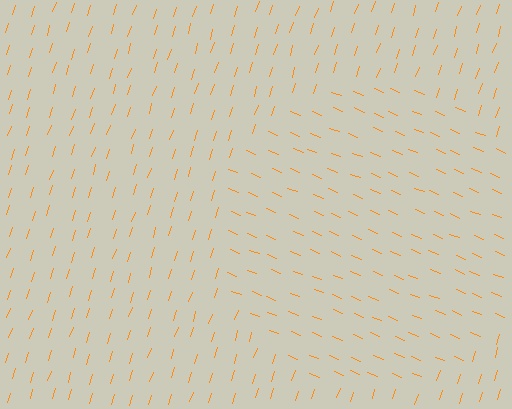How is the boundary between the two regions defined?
The boundary is defined purely by a change in line orientation (approximately 86 degrees difference). All lines are the same color and thickness.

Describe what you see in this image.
The image is filled with small orange line segments. A circle region in the image has lines oriented differently from the surrounding lines, creating a visible texture boundary.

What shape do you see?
I see a circle.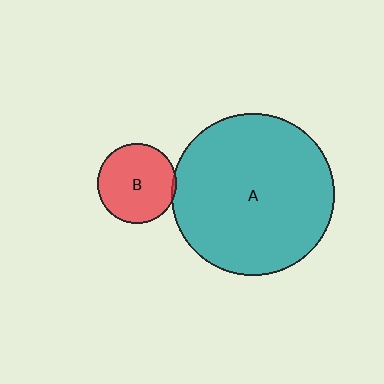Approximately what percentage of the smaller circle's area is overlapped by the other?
Approximately 5%.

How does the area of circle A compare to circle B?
Approximately 4.2 times.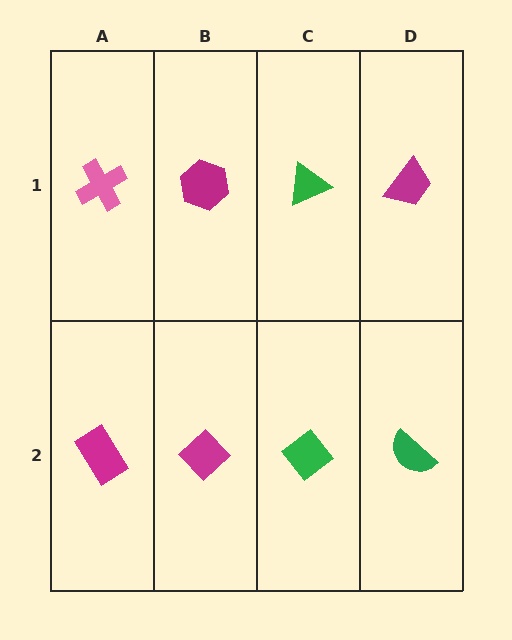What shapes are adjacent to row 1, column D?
A green semicircle (row 2, column D), a green triangle (row 1, column C).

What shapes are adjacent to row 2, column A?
A pink cross (row 1, column A), a magenta diamond (row 2, column B).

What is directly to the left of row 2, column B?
A magenta rectangle.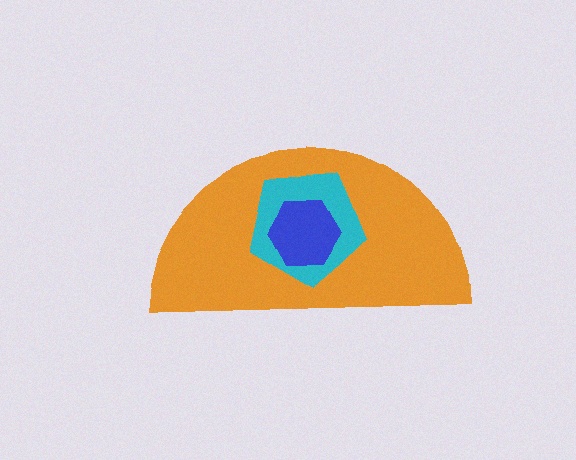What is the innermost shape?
The blue hexagon.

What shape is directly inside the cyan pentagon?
The blue hexagon.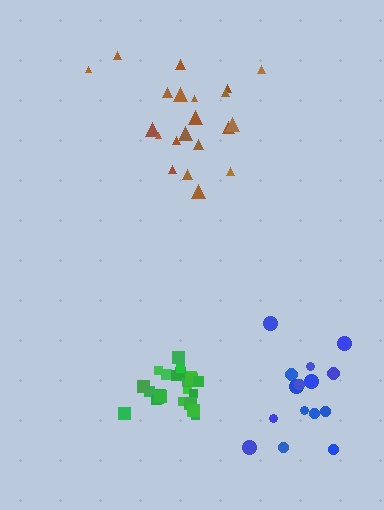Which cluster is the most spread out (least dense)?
Blue.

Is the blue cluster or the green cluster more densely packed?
Green.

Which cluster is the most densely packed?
Green.